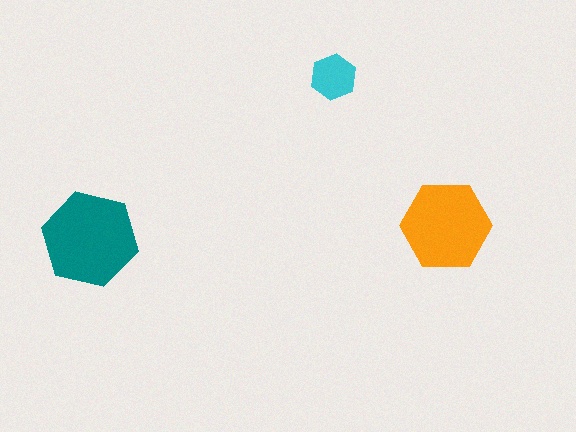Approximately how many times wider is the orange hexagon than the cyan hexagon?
About 2 times wider.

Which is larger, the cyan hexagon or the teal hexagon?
The teal one.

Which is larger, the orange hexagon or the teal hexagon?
The teal one.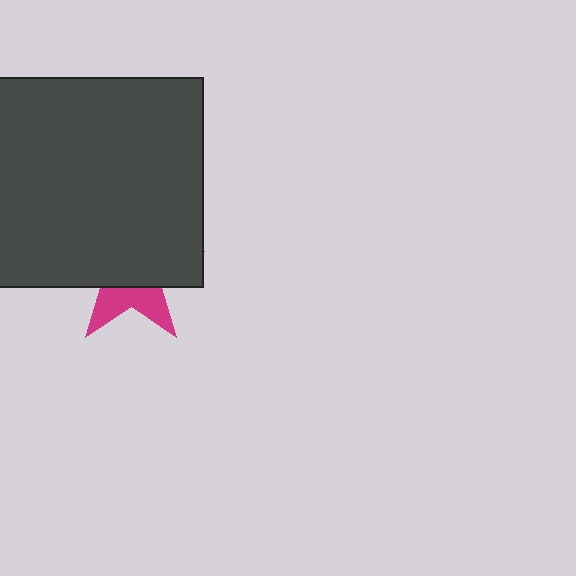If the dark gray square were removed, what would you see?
You would see the complete magenta star.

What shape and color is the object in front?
The object in front is a dark gray square.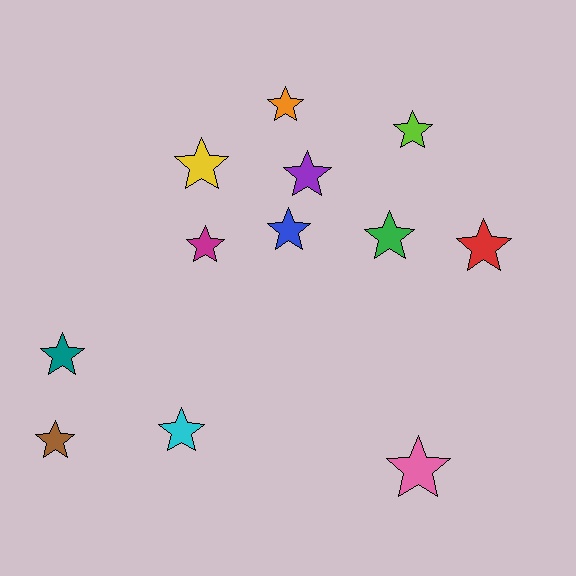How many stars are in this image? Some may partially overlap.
There are 12 stars.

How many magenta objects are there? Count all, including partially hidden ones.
There is 1 magenta object.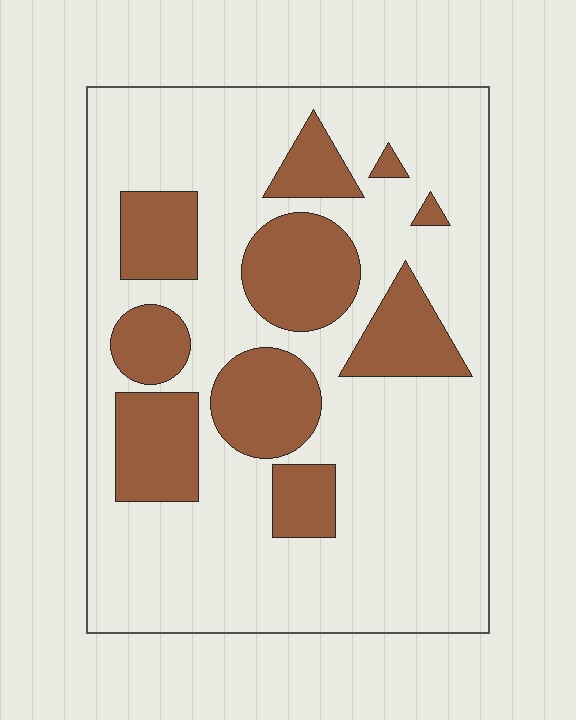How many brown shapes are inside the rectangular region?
10.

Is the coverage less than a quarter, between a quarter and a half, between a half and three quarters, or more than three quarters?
Between a quarter and a half.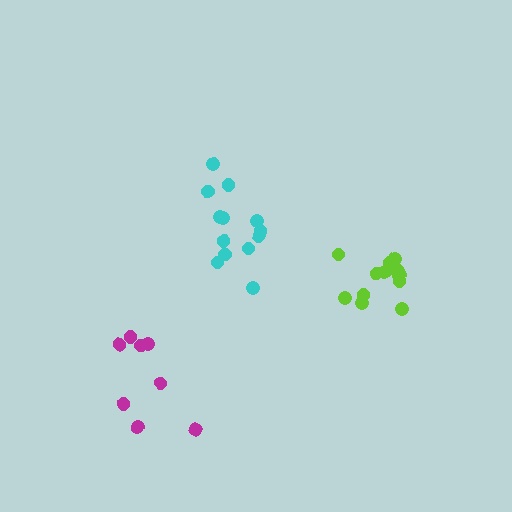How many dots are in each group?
Group 1: 14 dots, Group 2: 8 dots, Group 3: 13 dots (35 total).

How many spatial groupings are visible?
There are 3 spatial groupings.